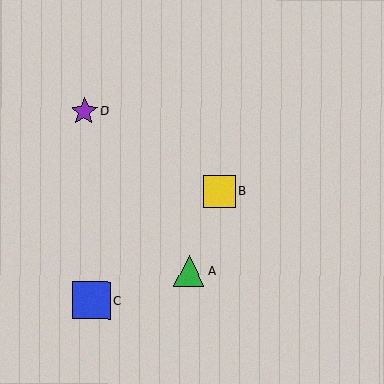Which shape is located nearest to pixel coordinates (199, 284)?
The green triangle (labeled A) at (189, 271) is nearest to that location.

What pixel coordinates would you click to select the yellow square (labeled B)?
Click at (219, 192) to select the yellow square B.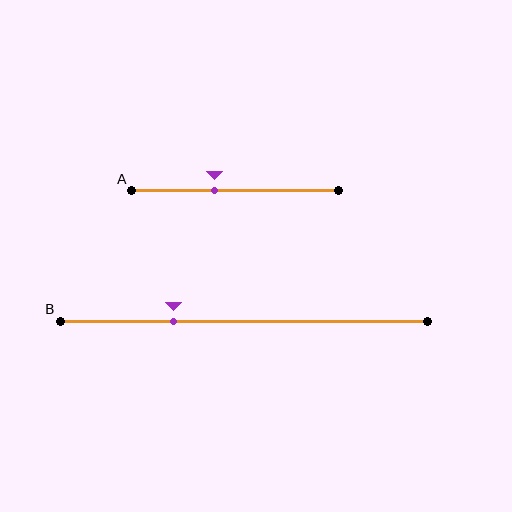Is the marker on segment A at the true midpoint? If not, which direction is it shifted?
No, the marker on segment A is shifted to the left by about 10% of the segment length.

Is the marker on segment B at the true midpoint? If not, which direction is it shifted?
No, the marker on segment B is shifted to the left by about 19% of the segment length.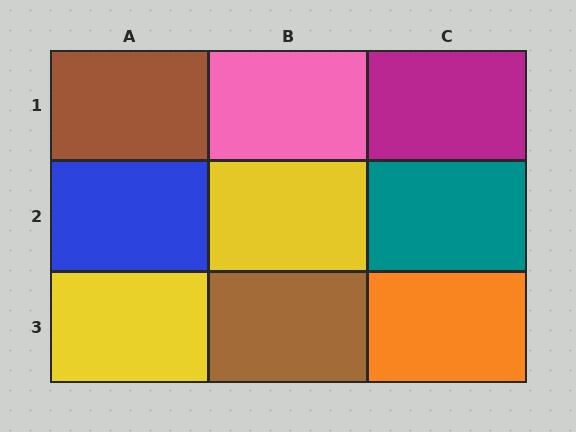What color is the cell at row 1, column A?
Brown.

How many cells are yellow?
2 cells are yellow.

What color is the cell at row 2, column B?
Yellow.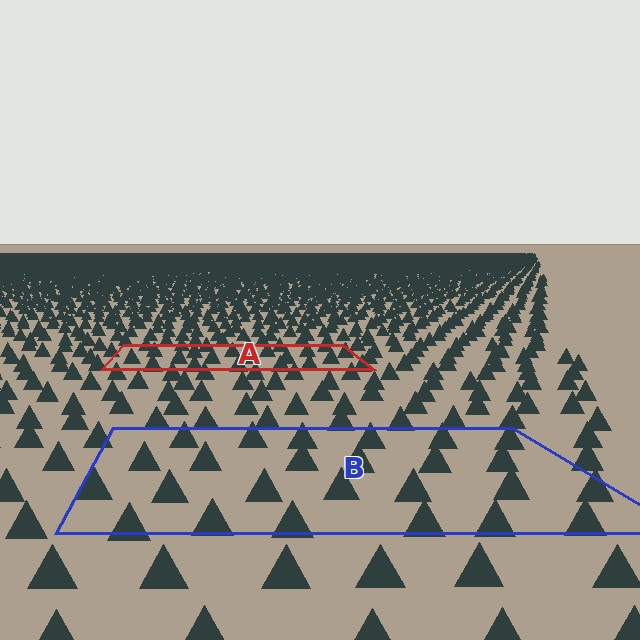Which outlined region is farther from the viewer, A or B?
Region A is farther from the viewer — the texture elements inside it appear smaller and more densely packed.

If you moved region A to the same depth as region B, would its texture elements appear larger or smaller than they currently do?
They would appear larger. At a closer depth, the same texture elements are projected at a bigger on-screen size.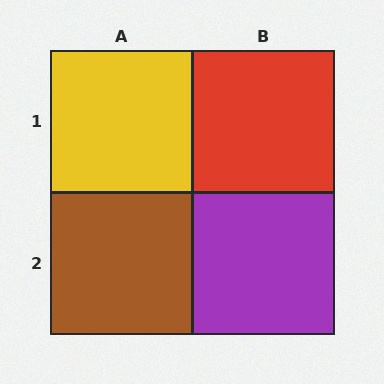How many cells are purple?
1 cell is purple.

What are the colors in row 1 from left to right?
Yellow, red.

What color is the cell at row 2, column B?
Purple.